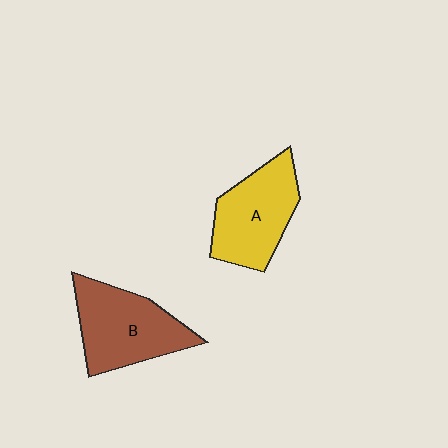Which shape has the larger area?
Shape B (brown).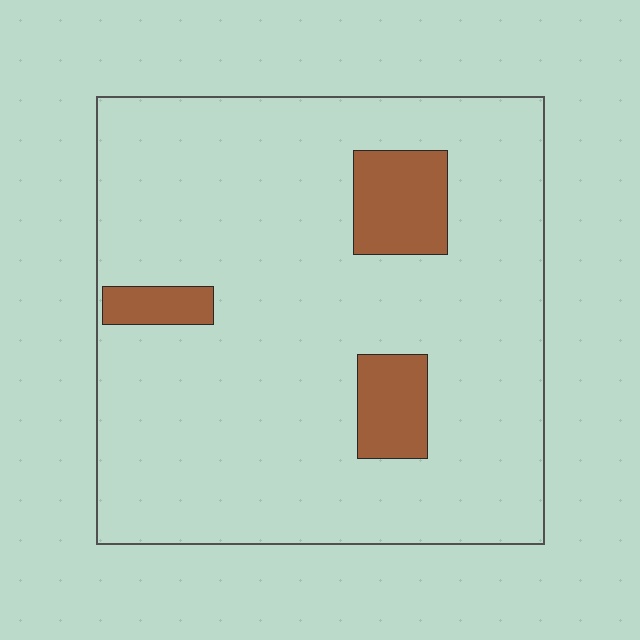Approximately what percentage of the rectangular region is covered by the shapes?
Approximately 10%.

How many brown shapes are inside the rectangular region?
3.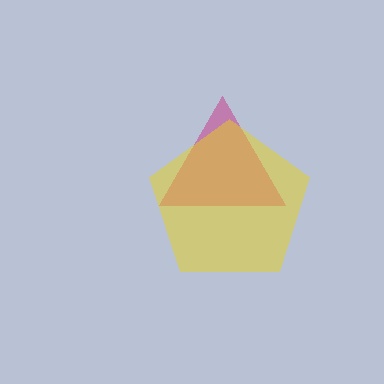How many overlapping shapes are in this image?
There are 2 overlapping shapes in the image.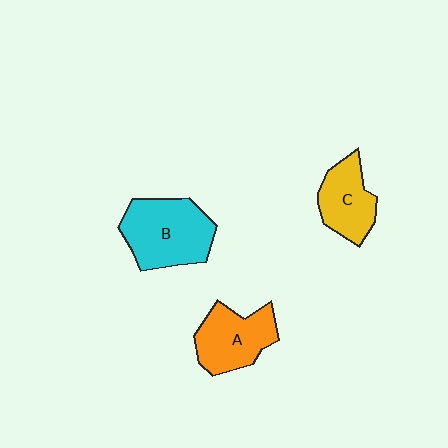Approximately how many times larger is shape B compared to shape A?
Approximately 1.3 times.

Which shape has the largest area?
Shape B (cyan).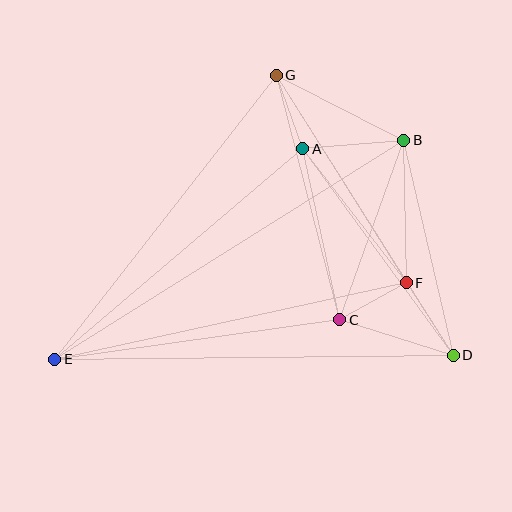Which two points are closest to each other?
Points C and F are closest to each other.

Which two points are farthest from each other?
Points B and E are farthest from each other.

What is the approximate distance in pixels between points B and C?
The distance between B and C is approximately 191 pixels.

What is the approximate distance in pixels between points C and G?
The distance between C and G is approximately 253 pixels.